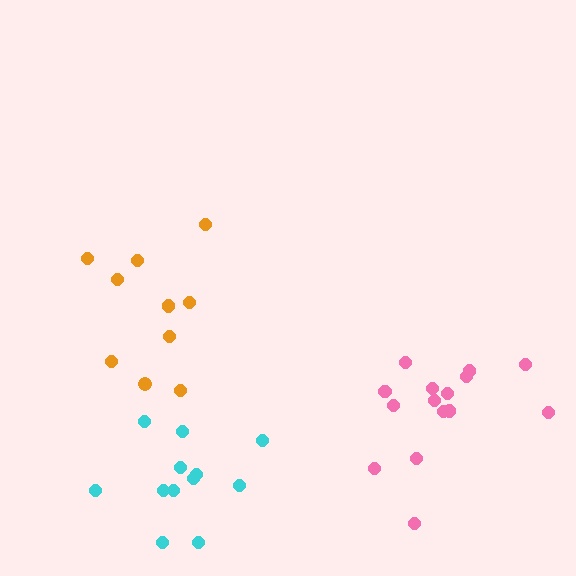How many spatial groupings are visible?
There are 3 spatial groupings.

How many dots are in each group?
Group 1: 10 dots, Group 2: 12 dots, Group 3: 15 dots (37 total).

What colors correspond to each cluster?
The clusters are colored: orange, cyan, pink.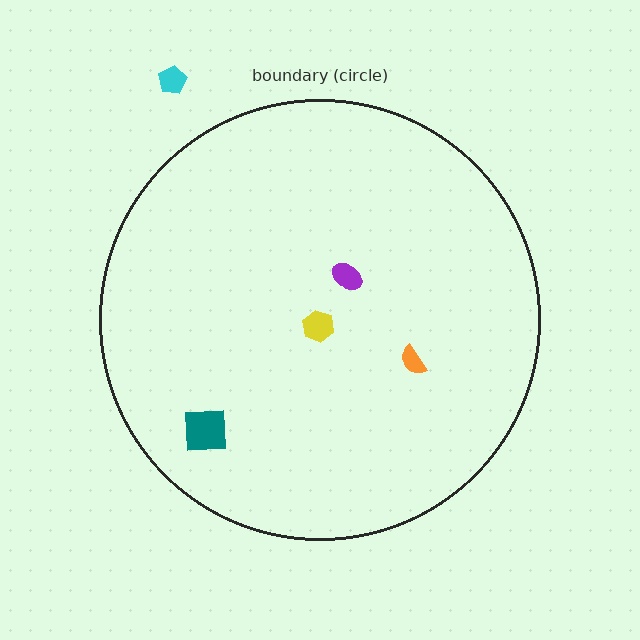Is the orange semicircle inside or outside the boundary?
Inside.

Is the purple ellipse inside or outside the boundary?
Inside.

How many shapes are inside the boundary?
4 inside, 1 outside.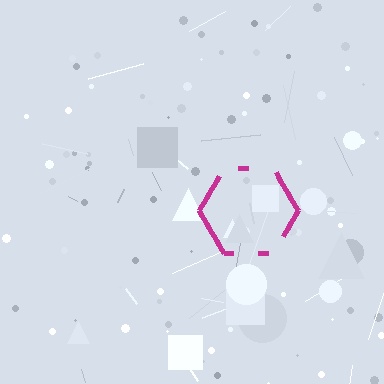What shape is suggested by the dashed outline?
The dashed outline suggests a hexagon.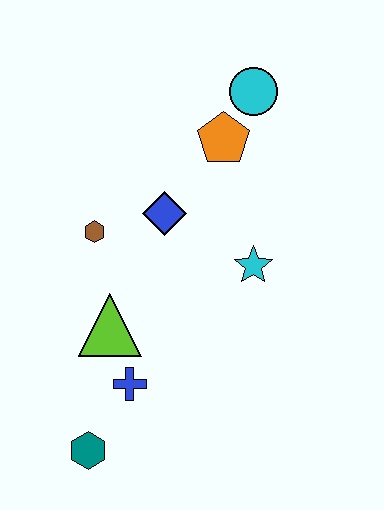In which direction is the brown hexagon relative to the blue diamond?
The brown hexagon is to the left of the blue diamond.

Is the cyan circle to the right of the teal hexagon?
Yes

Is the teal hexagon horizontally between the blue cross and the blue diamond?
No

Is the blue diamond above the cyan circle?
No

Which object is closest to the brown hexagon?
The blue diamond is closest to the brown hexagon.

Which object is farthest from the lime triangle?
The cyan circle is farthest from the lime triangle.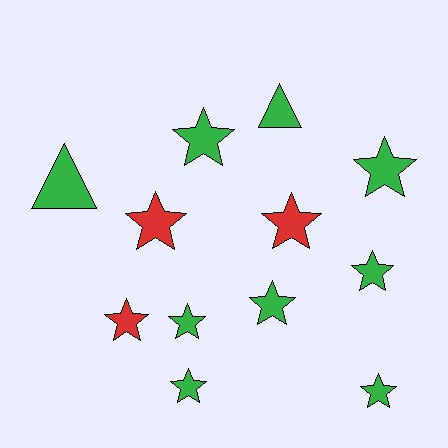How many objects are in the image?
There are 12 objects.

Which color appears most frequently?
Green, with 9 objects.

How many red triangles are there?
There are no red triangles.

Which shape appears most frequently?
Star, with 10 objects.